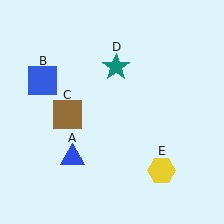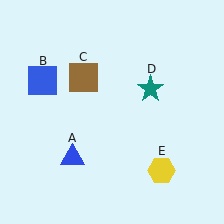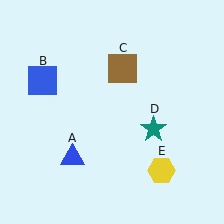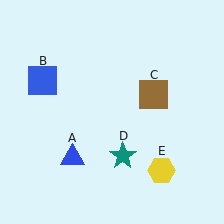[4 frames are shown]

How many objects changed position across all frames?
2 objects changed position: brown square (object C), teal star (object D).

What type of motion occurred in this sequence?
The brown square (object C), teal star (object D) rotated clockwise around the center of the scene.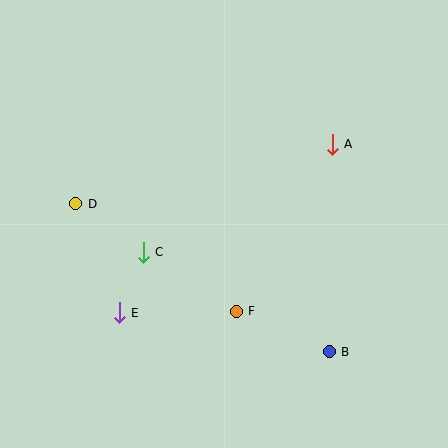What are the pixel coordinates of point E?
Point E is at (119, 313).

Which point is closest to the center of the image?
Point C at (143, 252) is closest to the center.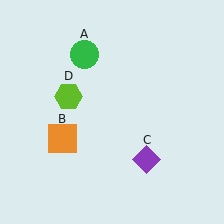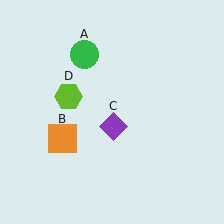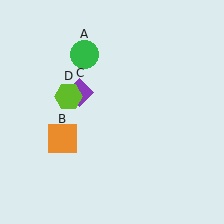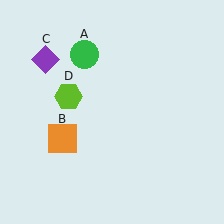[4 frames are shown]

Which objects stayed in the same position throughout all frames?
Green circle (object A) and orange square (object B) and lime hexagon (object D) remained stationary.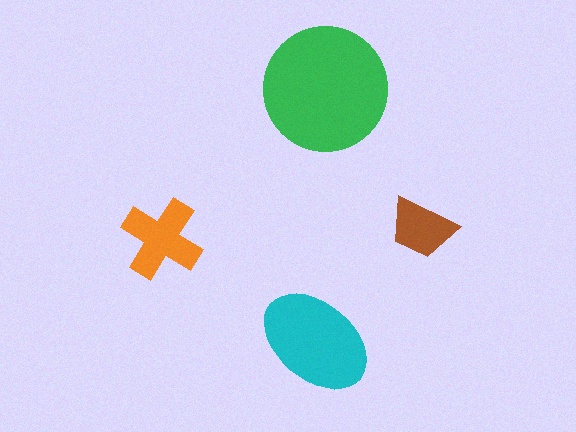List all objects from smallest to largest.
The brown trapezoid, the orange cross, the cyan ellipse, the green circle.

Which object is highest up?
The green circle is topmost.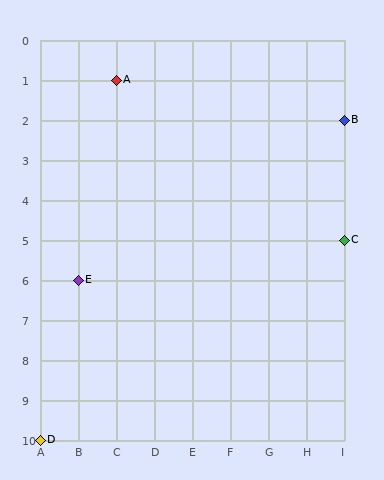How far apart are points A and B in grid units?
Points A and B are 6 columns and 1 row apart (about 6.1 grid units diagonally).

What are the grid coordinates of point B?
Point B is at grid coordinates (I, 2).